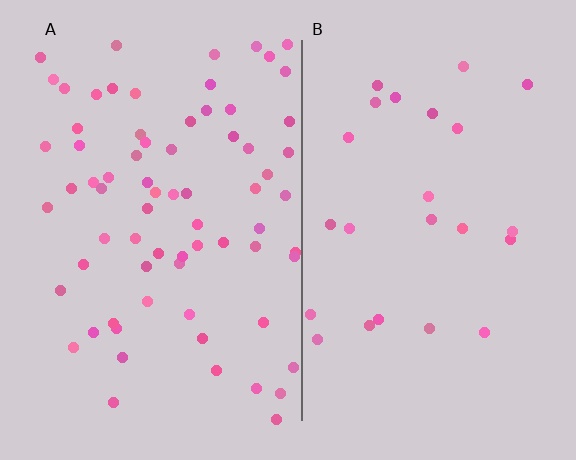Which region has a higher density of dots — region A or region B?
A (the left).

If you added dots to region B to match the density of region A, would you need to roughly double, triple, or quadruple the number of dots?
Approximately triple.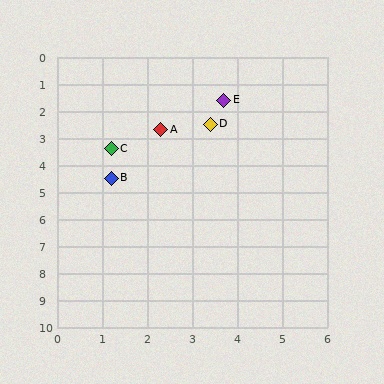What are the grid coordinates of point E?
Point E is at approximately (3.7, 1.6).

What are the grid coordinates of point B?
Point B is at approximately (1.2, 4.5).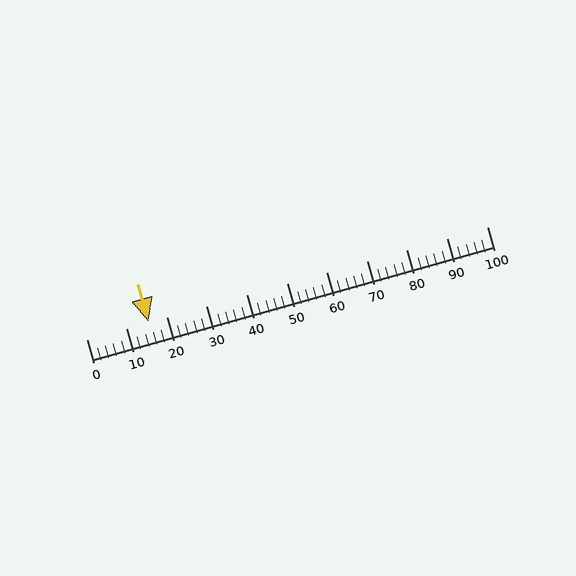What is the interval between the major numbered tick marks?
The major tick marks are spaced 10 units apart.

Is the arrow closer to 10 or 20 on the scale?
The arrow is closer to 20.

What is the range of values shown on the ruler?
The ruler shows values from 0 to 100.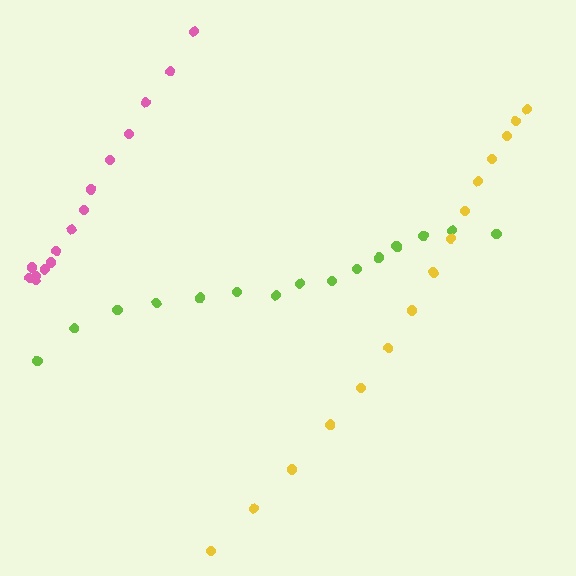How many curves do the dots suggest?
There are 3 distinct paths.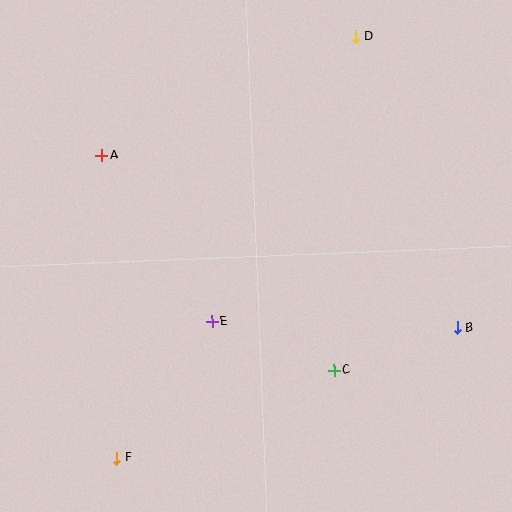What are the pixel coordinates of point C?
Point C is at (334, 370).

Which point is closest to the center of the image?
Point E at (212, 322) is closest to the center.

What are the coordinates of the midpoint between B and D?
The midpoint between B and D is at (407, 182).